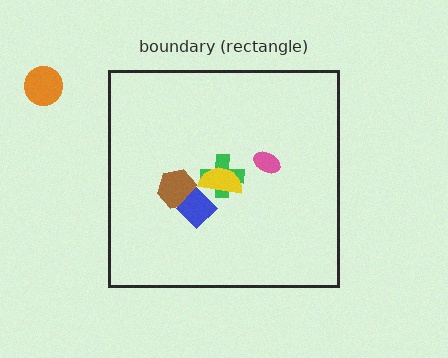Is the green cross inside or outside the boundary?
Inside.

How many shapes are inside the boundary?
5 inside, 1 outside.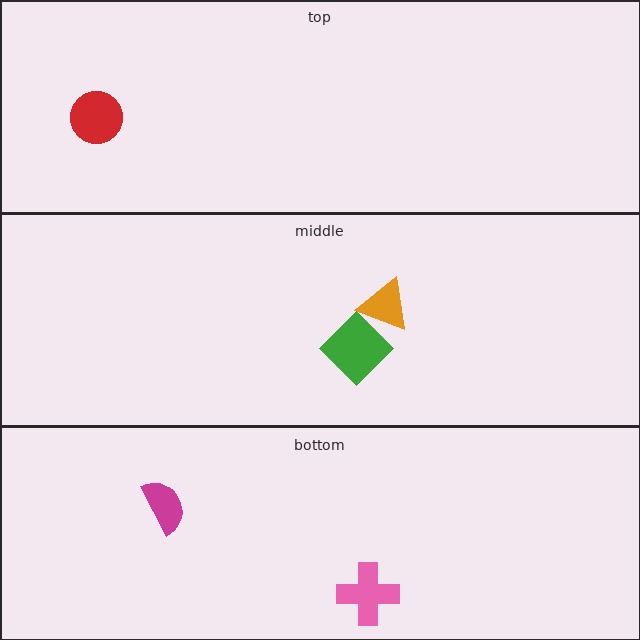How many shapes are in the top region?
1.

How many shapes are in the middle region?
2.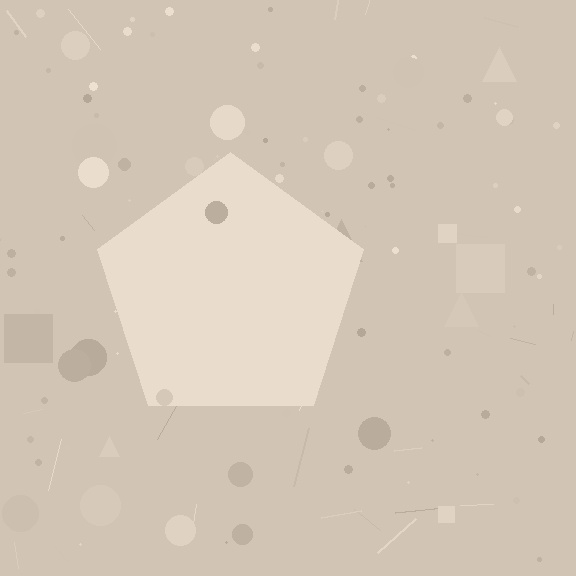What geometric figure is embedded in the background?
A pentagon is embedded in the background.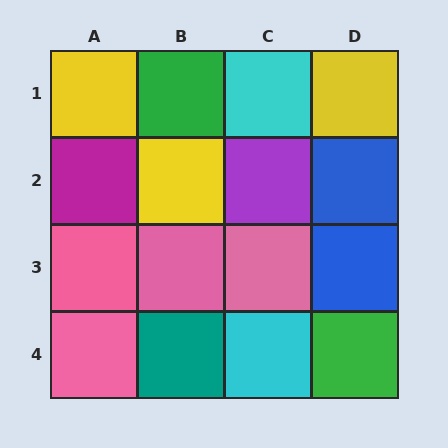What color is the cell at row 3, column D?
Blue.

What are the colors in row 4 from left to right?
Pink, teal, cyan, green.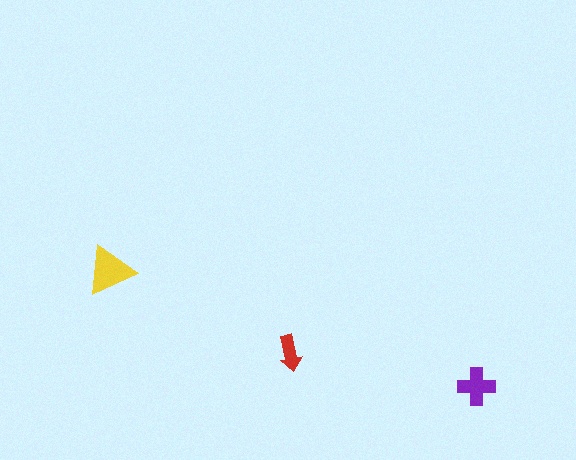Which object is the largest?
The yellow triangle.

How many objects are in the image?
There are 3 objects in the image.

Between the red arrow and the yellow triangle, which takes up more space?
The yellow triangle.